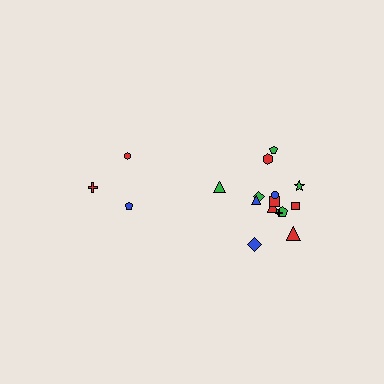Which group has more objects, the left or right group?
The right group.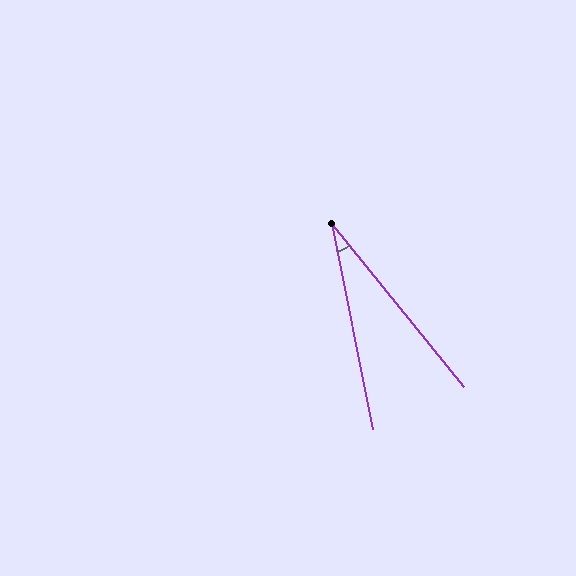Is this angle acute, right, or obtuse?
It is acute.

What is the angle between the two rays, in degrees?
Approximately 28 degrees.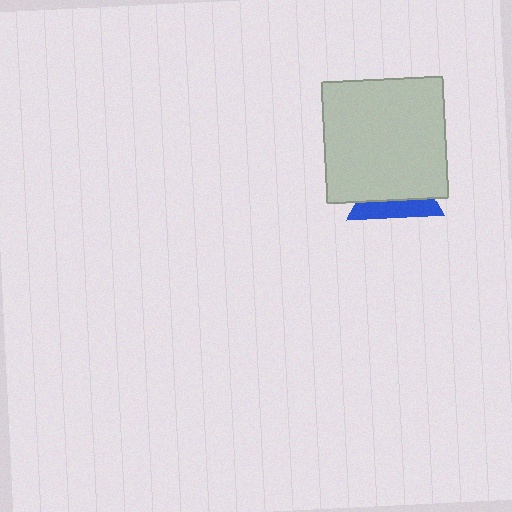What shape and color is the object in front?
The object in front is a light gray square.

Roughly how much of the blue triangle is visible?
A small part of it is visible (roughly 37%).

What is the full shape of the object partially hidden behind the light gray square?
The partially hidden object is a blue triangle.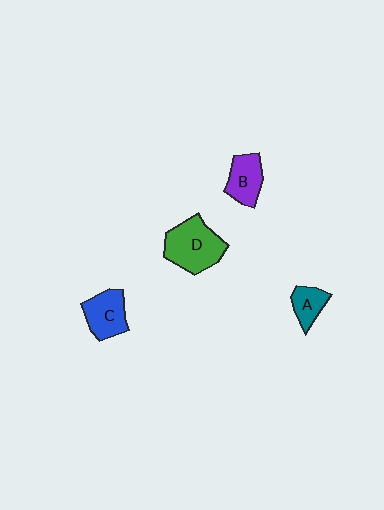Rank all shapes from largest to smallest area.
From largest to smallest: D (green), C (blue), B (purple), A (teal).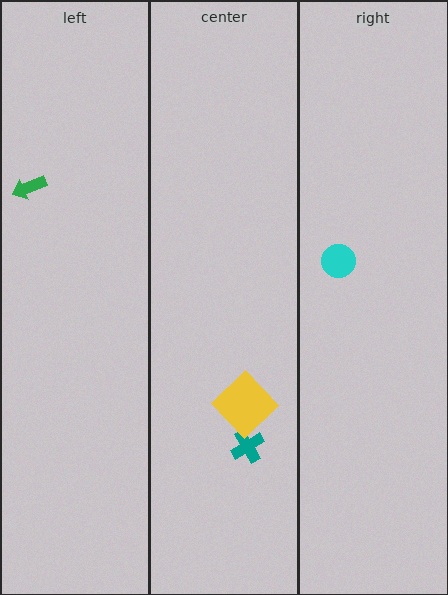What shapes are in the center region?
The teal cross, the yellow diamond.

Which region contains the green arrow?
The left region.